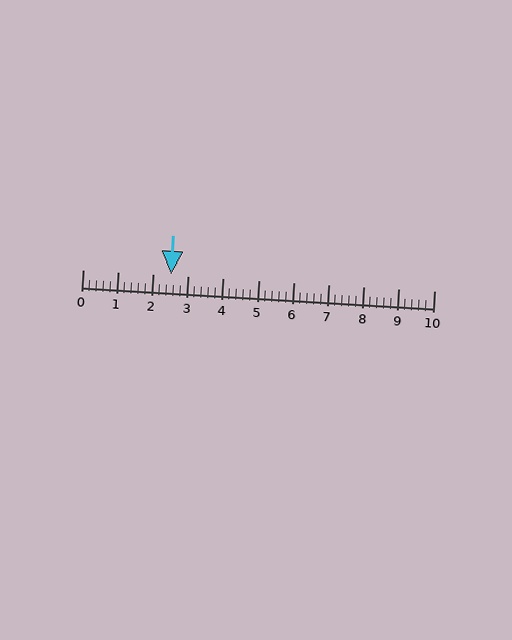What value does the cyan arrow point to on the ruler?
The cyan arrow points to approximately 2.5.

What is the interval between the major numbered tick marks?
The major tick marks are spaced 1 units apart.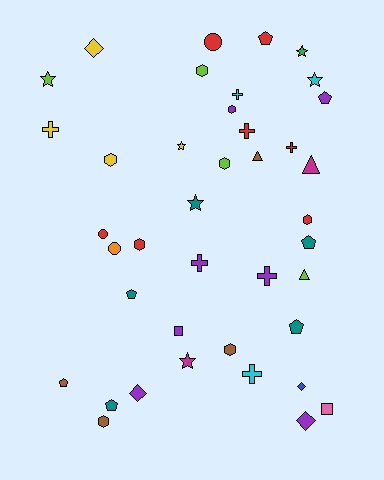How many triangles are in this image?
There are 3 triangles.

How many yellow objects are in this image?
There are 4 yellow objects.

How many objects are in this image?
There are 40 objects.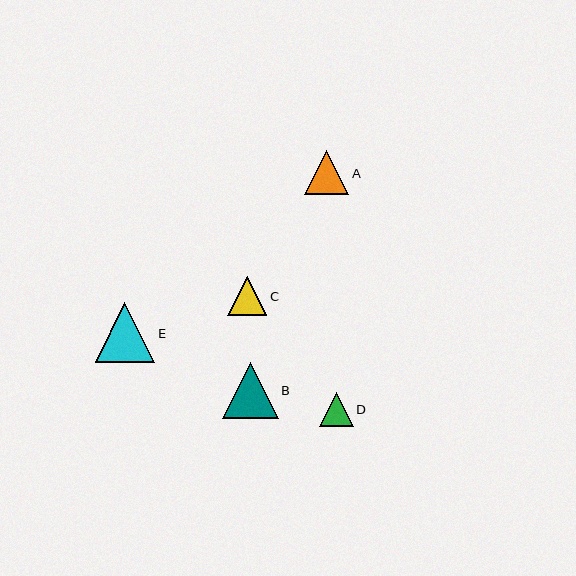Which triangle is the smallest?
Triangle D is the smallest with a size of approximately 34 pixels.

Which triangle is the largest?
Triangle E is the largest with a size of approximately 59 pixels.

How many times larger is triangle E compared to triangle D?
Triangle E is approximately 1.8 times the size of triangle D.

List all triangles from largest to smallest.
From largest to smallest: E, B, A, C, D.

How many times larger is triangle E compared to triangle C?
Triangle E is approximately 1.5 times the size of triangle C.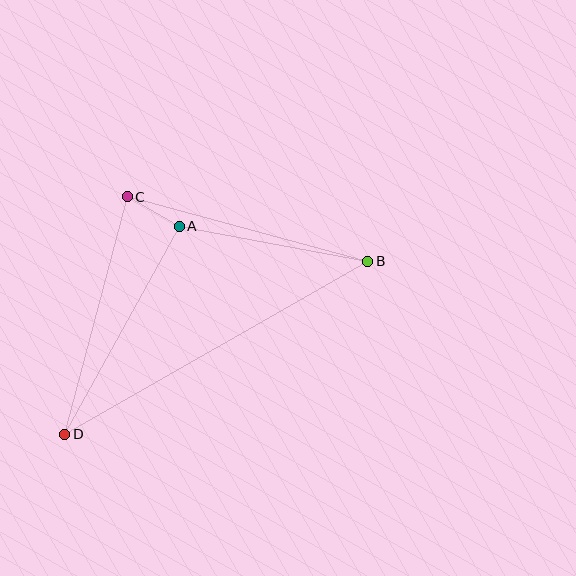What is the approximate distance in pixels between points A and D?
The distance between A and D is approximately 237 pixels.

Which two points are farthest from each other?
Points B and D are farthest from each other.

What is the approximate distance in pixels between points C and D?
The distance between C and D is approximately 245 pixels.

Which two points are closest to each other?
Points A and C are closest to each other.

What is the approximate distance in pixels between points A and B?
The distance between A and B is approximately 191 pixels.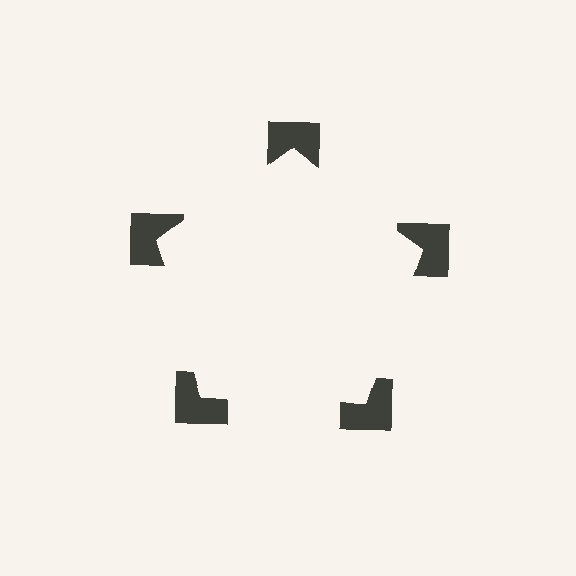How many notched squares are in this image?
There are 5 — one at each vertex of the illusory pentagon.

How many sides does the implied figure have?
5 sides.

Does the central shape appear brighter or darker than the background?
It typically appears slightly brighter than the background, even though no actual brightness change is drawn.